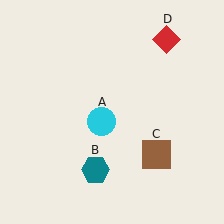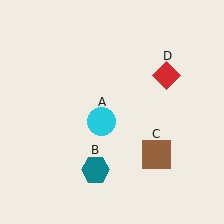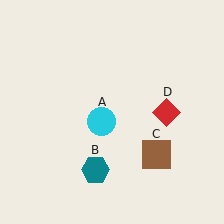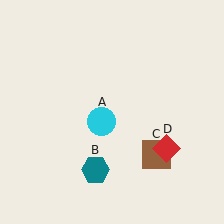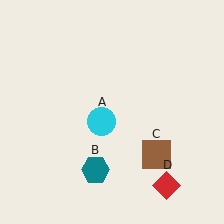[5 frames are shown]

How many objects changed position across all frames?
1 object changed position: red diamond (object D).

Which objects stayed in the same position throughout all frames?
Cyan circle (object A) and teal hexagon (object B) and brown square (object C) remained stationary.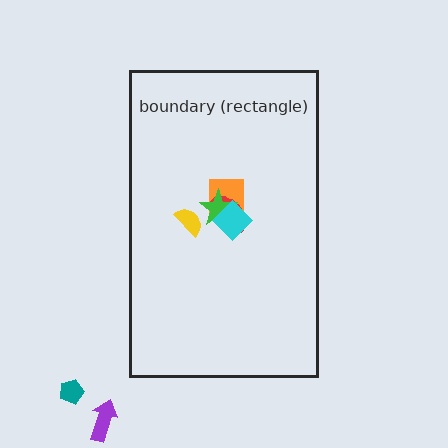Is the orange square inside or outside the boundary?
Inside.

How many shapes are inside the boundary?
5 inside, 2 outside.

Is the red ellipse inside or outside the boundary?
Inside.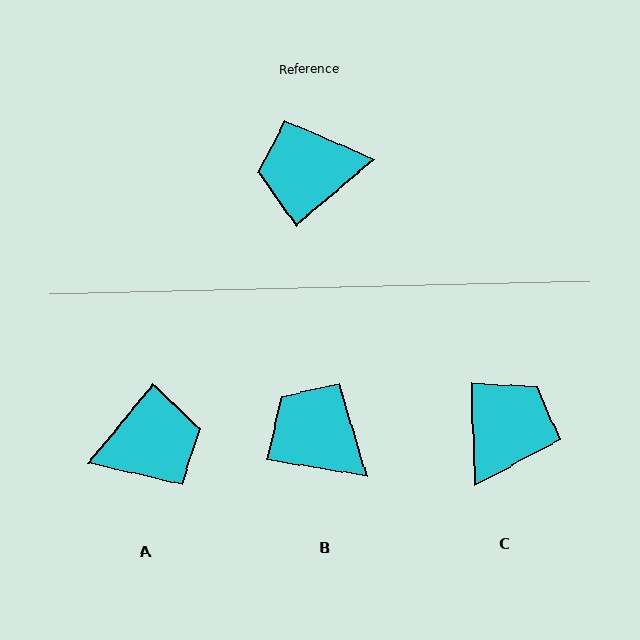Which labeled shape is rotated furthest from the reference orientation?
A, about 170 degrees away.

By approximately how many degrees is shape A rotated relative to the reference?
Approximately 170 degrees clockwise.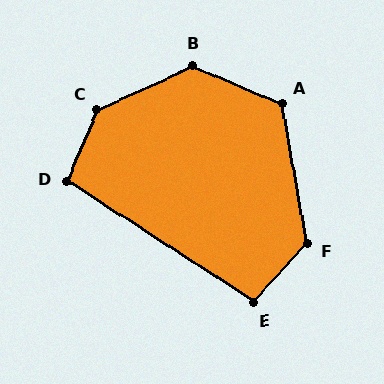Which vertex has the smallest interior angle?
E, at approximately 100 degrees.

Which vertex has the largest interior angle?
C, at approximately 137 degrees.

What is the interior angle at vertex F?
Approximately 127 degrees (obtuse).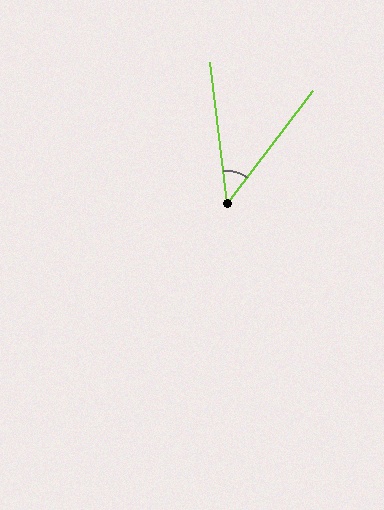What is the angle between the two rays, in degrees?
Approximately 44 degrees.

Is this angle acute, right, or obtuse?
It is acute.